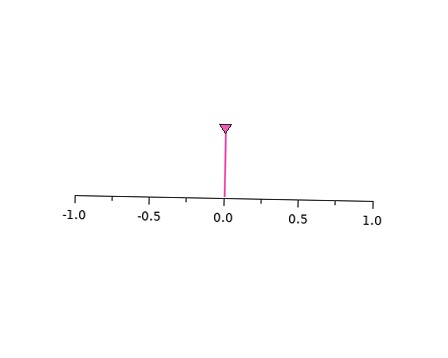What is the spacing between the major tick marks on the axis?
The major ticks are spaced 0.5 apart.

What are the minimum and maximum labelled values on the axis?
The axis runs from -1.0 to 1.0.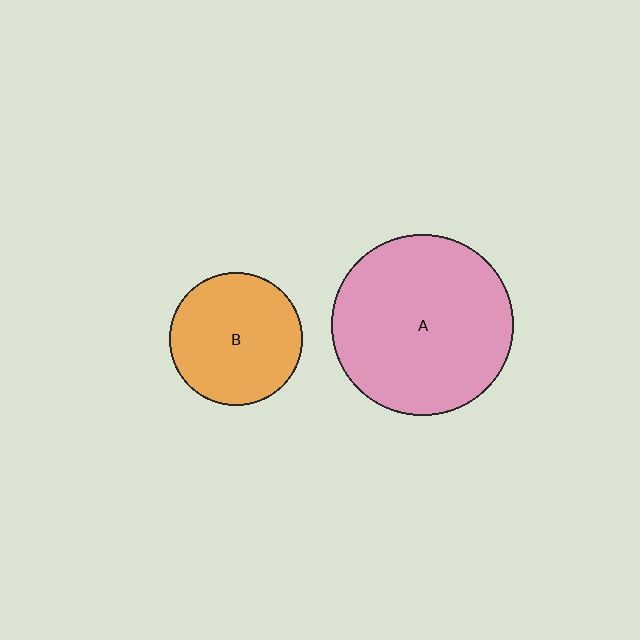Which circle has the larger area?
Circle A (pink).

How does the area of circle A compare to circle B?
Approximately 1.9 times.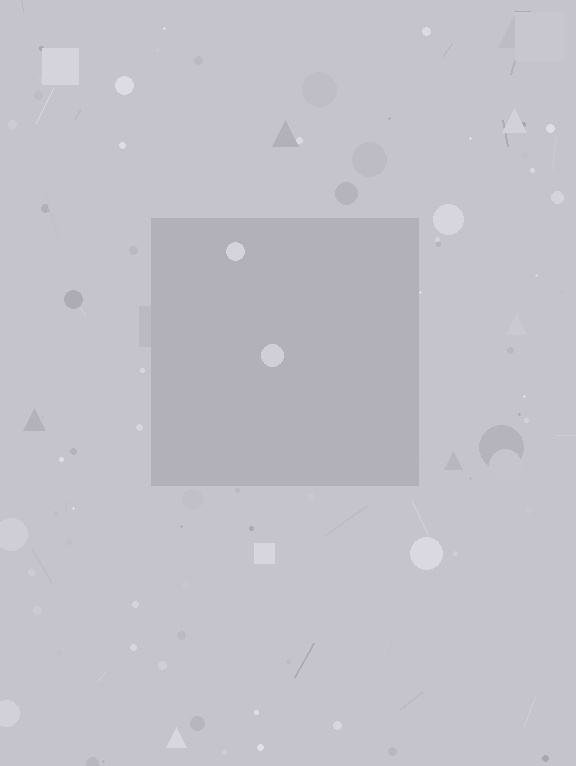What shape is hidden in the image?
A square is hidden in the image.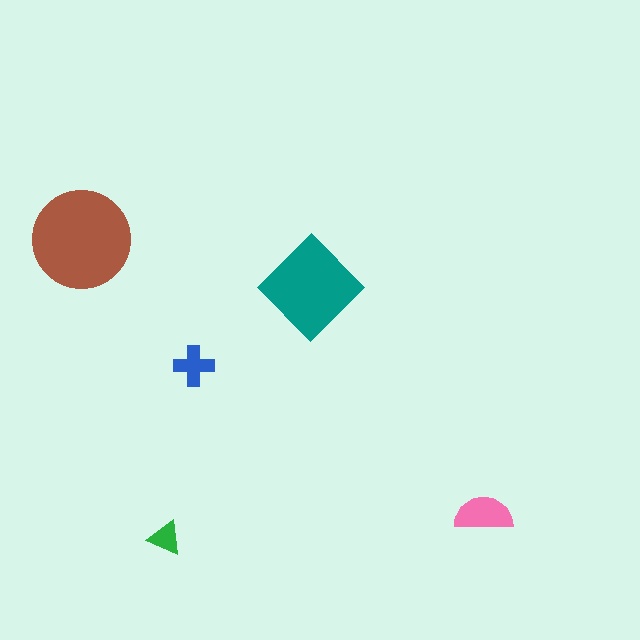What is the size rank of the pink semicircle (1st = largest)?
3rd.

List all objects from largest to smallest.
The brown circle, the teal diamond, the pink semicircle, the blue cross, the green triangle.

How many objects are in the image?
There are 5 objects in the image.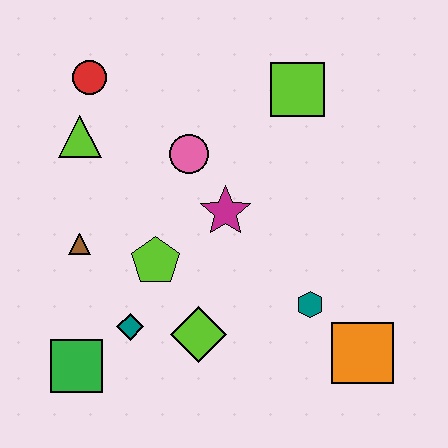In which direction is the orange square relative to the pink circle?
The orange square is below the pink circle.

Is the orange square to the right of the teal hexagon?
Yes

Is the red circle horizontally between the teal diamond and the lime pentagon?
No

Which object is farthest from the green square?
The lime square is farthest from the green square.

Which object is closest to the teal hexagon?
The orange square is closest to the teal hexagon.